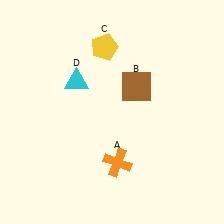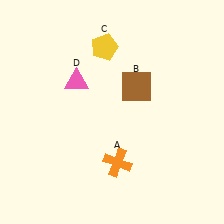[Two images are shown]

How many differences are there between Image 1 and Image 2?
There is 1 difference between the two images.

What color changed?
The triangle (D) changed from cyan in Image 1 to pink in Image 2.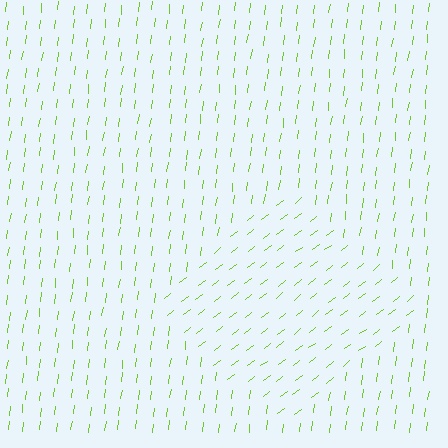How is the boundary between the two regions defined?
The boundary is defined purely by a change in line orientation (approximately 45 degrees difference). All lines are the same color and thickness.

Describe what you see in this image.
The image is filled with small lime line segments. A diamond region in the image has lines oriented differently from the surrounding lines, creating a visible texture boundary.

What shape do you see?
I see a diamond.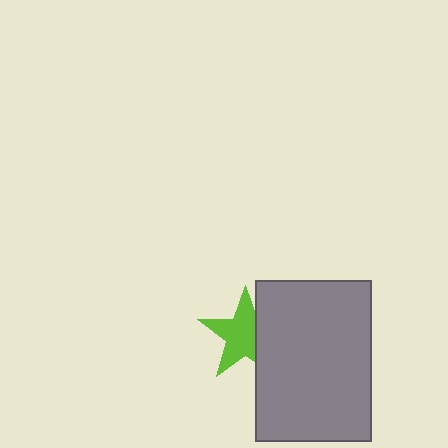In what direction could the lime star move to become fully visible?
The lime star could move left. That would shift it out from behind the gray rectangle entirely.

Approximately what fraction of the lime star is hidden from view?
Roughly 30% of the lime star is hidden behind the gray rectangle.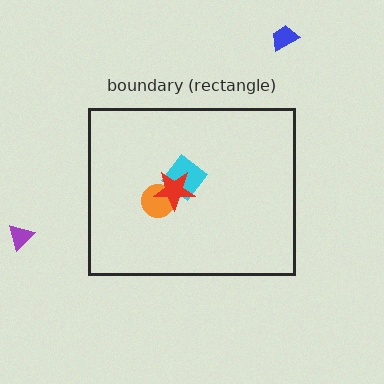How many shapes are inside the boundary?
3 inside, 2 outside.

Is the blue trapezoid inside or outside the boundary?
Outside.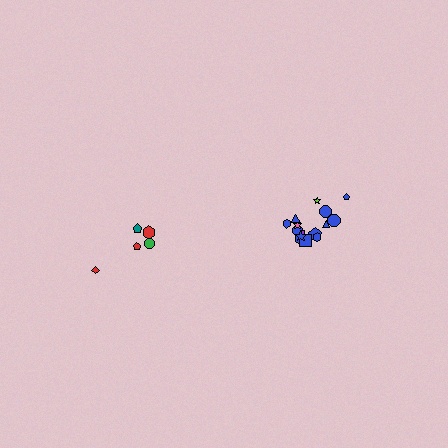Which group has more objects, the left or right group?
The right group.